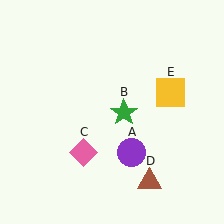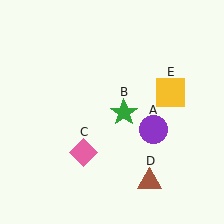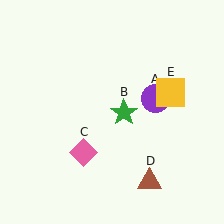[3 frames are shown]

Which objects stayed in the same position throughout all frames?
Green star (object B) and pink diamond (object C) and brown triangle (object D) and yellow square (object E) remained stationary.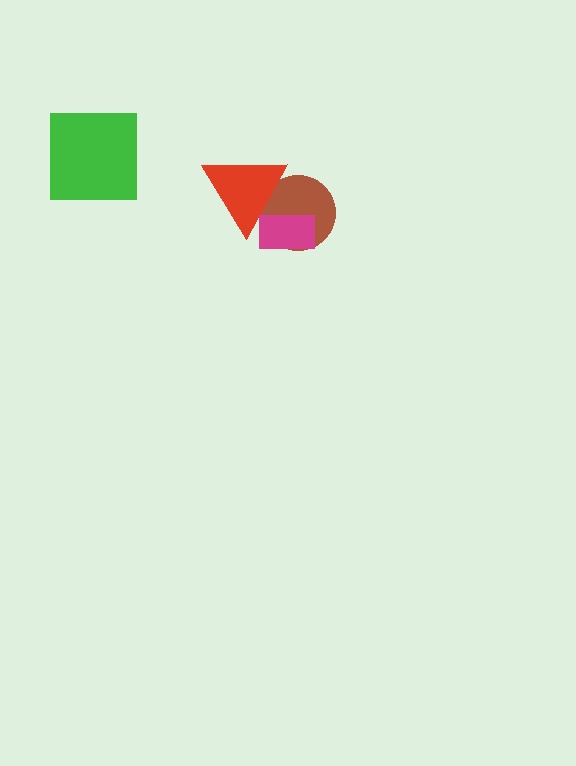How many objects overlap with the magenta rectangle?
2 objects overlap with the magenta rectangle.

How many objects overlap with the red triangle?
2 objects overlap with the red triangle.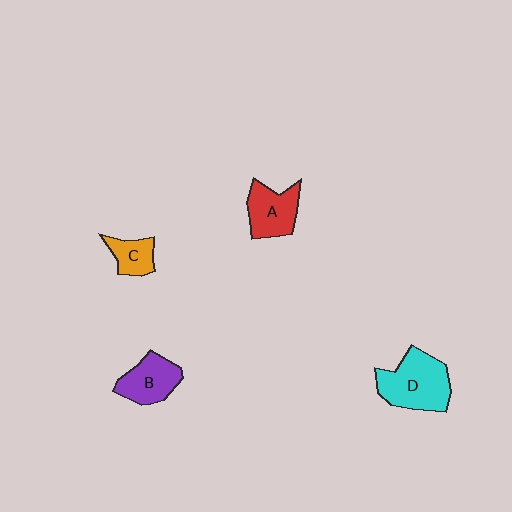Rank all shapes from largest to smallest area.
From largest to smallest: D (cyan), A (red), B (purple), C (orange).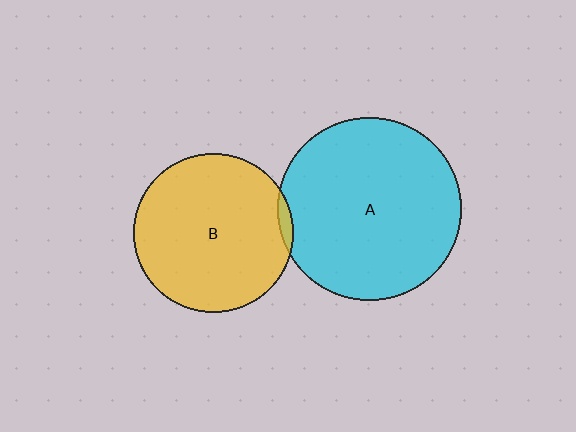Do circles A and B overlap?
Yes.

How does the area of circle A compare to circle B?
Approximately 1.3 times.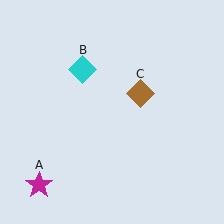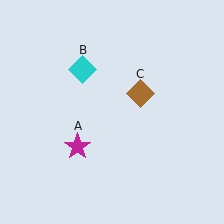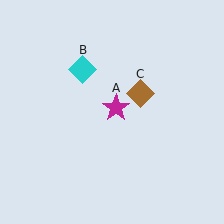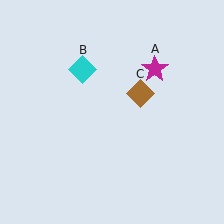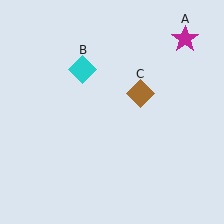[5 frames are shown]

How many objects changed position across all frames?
1 object changed position: magenta star (object A).